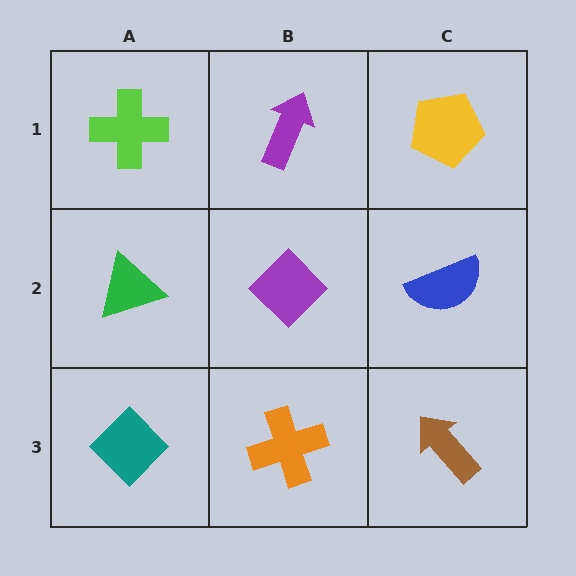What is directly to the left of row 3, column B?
A teal diamond.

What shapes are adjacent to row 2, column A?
A lime cross (row 1, column A), a teal diamond (row 3, column A), a purple diamond (row 2, column B).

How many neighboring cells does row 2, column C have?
3.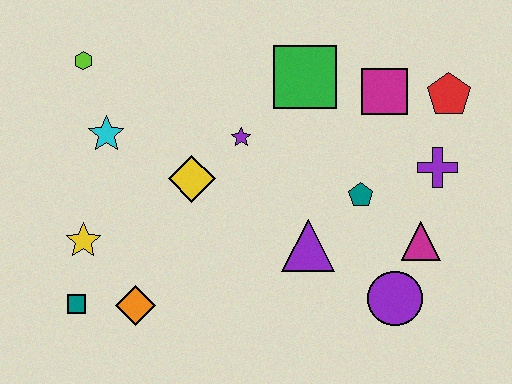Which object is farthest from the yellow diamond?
The red pentagon is farthest from the yellow diamond.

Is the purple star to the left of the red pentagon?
Yes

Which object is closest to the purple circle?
The magenta triangle is closest to the purple circle.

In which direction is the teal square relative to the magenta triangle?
The teal square is to the left of the magenta triangle.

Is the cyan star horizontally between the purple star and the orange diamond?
No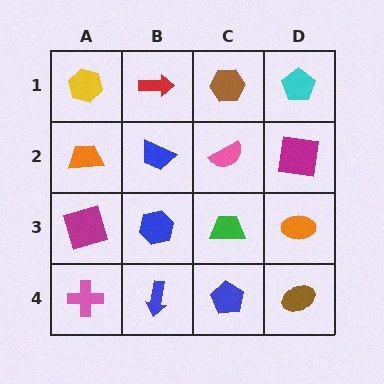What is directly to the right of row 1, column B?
A brown hexagon.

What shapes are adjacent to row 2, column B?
A red arrow (row 1, column B), a blue hexagon (row 3, column B), an orange trapezoid (row 2, column A), a pink semicircle (row 2, column C).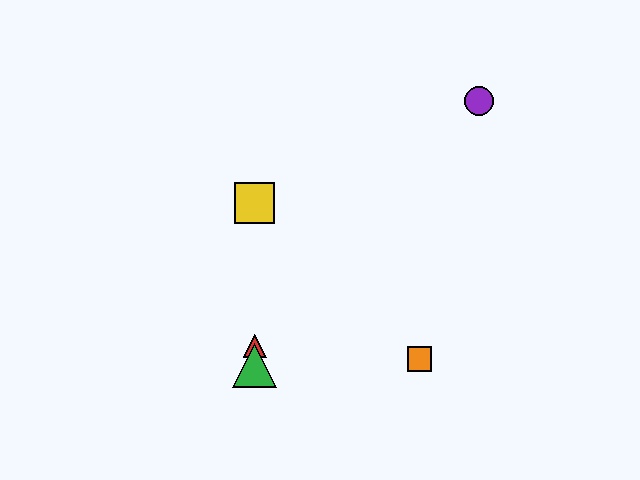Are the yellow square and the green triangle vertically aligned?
Yes, both are at x≈255.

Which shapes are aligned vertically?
The red triangle, the blue square, the green triangle, the yellow square are aligned vertically.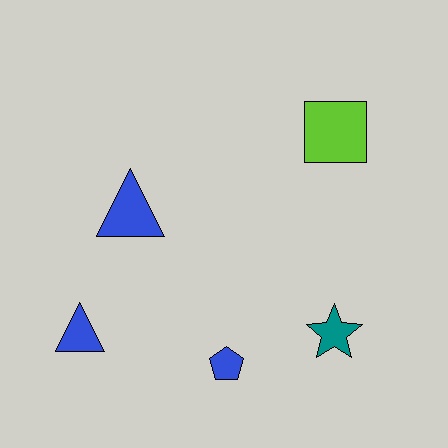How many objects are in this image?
There are 5 objects.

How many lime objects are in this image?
There is 1 lime object.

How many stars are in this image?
There is 1 star.